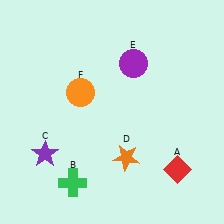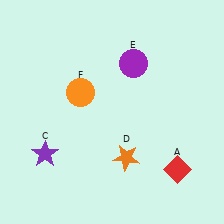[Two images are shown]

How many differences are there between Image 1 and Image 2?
There is 1 difference between the two images.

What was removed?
The green cross (B) was removed in Image 2.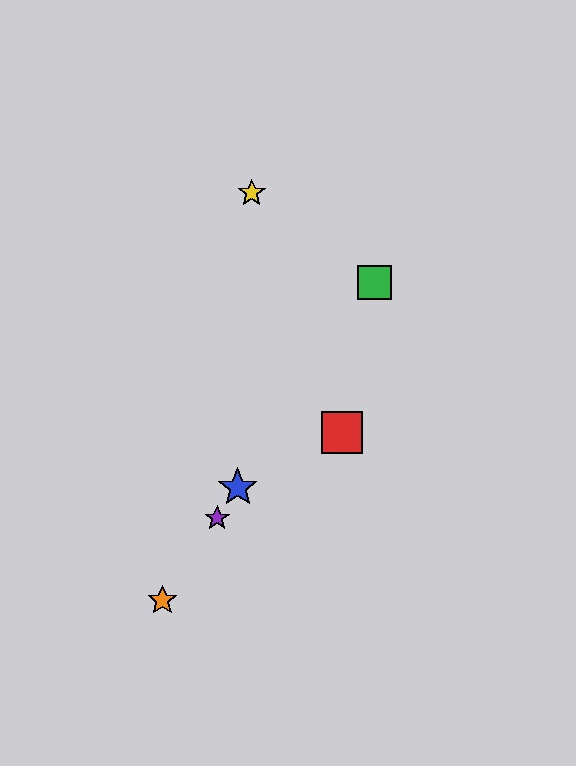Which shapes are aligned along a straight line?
The blue star, the green square, the purple star, the orange star are aligned along a straight line.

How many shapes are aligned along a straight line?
4 shapes (the blue star, the green square, the purple star, the orange star) are aligned along a straight line.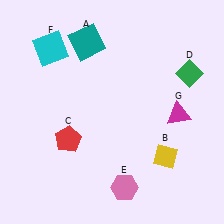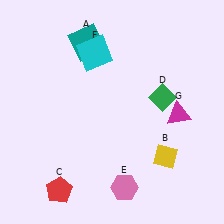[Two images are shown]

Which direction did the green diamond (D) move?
The green diamond (D) moved left.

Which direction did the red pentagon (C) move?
The red pentagon (C) moved down.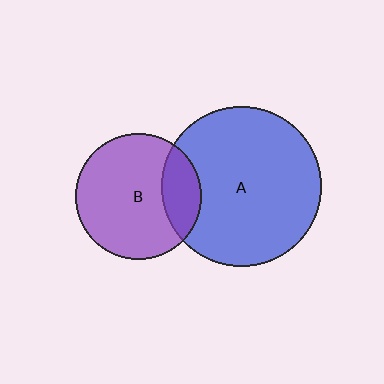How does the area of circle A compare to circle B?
Approximately 1.6 times.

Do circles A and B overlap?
Yes.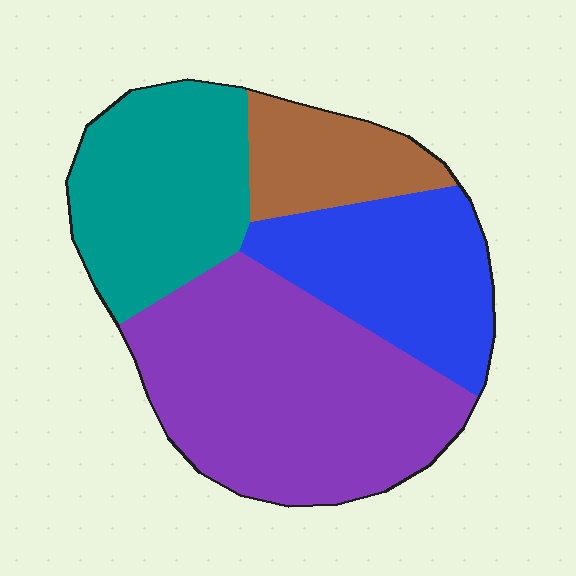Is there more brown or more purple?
Purple.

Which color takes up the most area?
Purple, at roughly 40%.